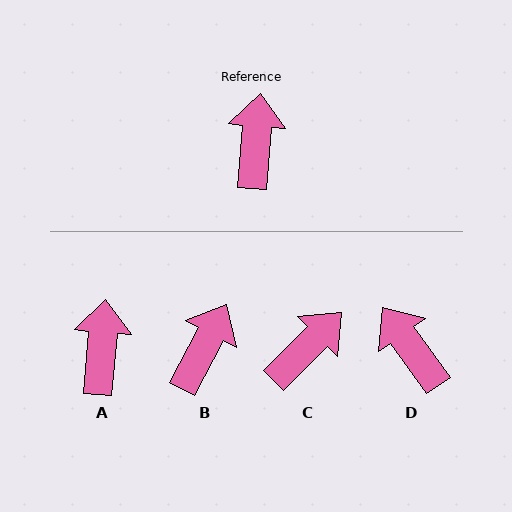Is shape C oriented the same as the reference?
No, it is off by about 40 degrees.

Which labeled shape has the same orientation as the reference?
A.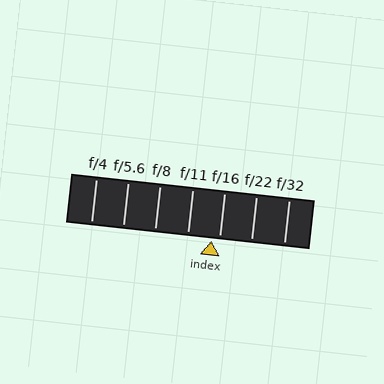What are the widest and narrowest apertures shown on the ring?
The widest aperture shown is f/4 and the narrowest is f/32.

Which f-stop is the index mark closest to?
The index mark is closest to f/16.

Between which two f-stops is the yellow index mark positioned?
The index mark is between f/11 and f/16.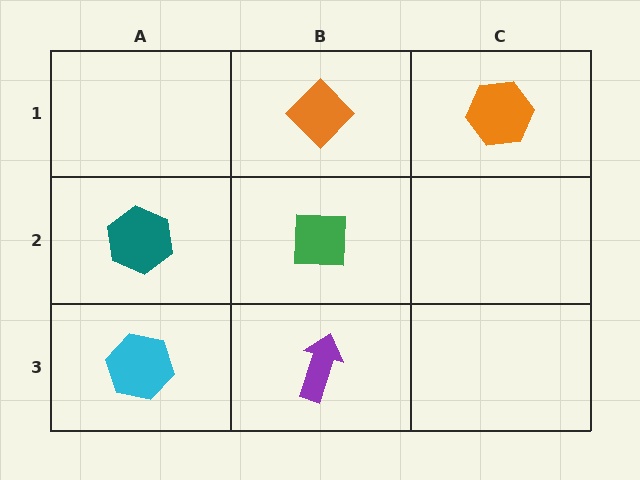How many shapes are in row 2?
2 shapes.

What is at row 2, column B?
A green square.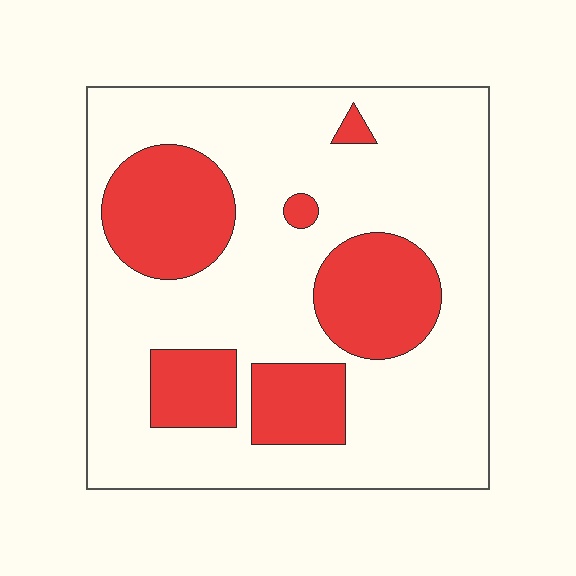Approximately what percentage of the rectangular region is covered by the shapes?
Approximately 25%.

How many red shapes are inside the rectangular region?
6.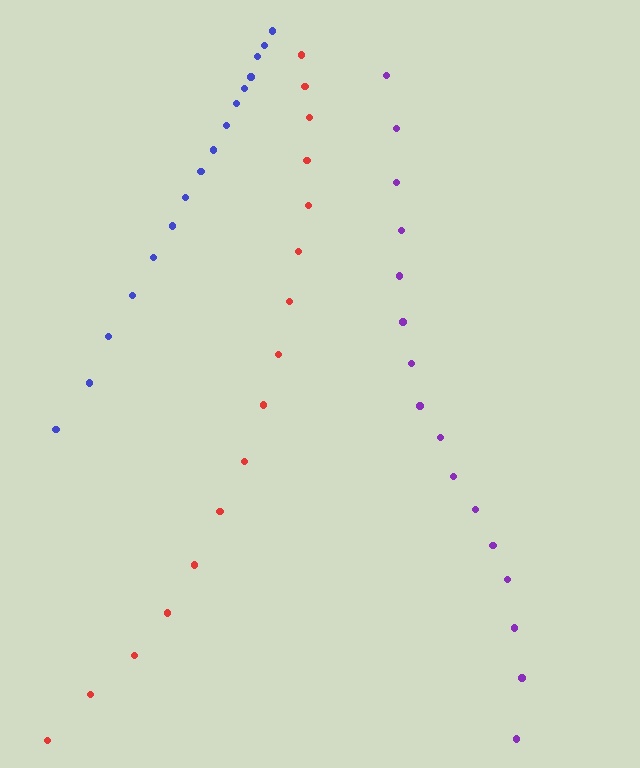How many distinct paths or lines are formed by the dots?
There are 3 distinct paths.